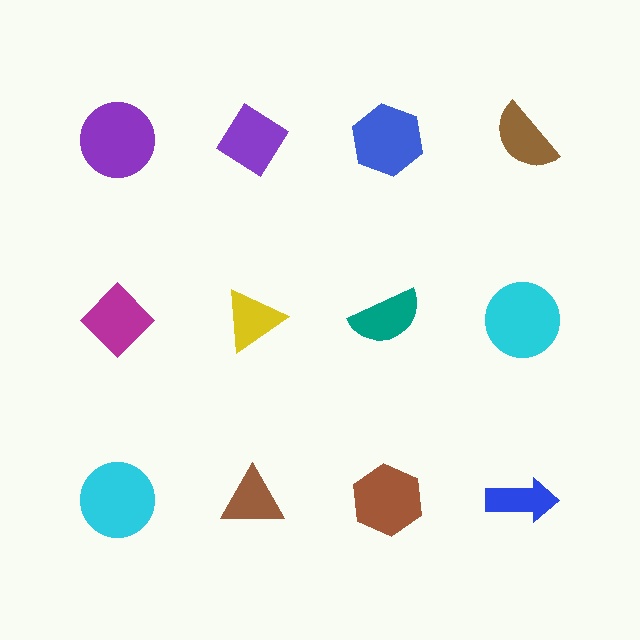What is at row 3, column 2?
A brown triangle.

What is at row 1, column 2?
A purple diamond.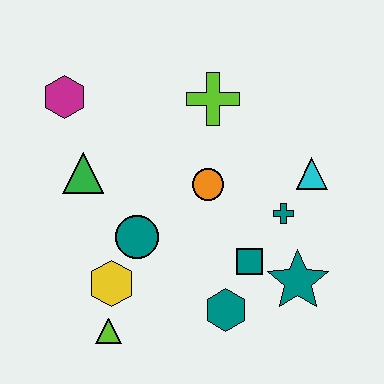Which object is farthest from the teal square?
The magenta hexagon is farthest from the teal square.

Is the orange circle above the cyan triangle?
No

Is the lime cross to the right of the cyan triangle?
No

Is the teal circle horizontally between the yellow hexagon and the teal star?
Yes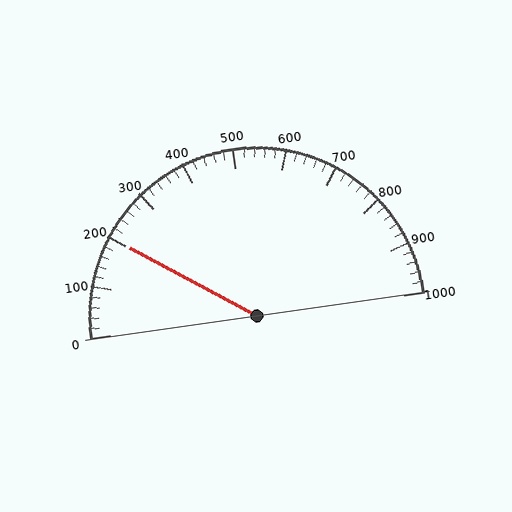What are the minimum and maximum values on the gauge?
The gauge ranges from 0 to 1000.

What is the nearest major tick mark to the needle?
The nearest major tick mark is 200.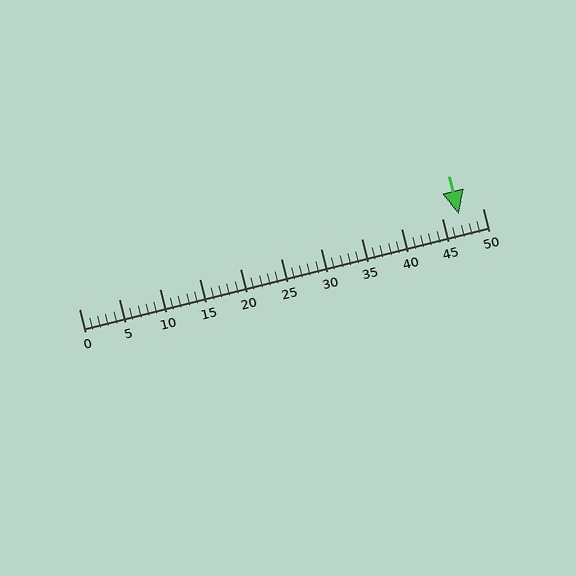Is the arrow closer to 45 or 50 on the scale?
The arrow is closer to 45.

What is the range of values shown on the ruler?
The ruler shows values from 0 to 50.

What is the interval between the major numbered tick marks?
The major tick marks are spaced 5 units apart.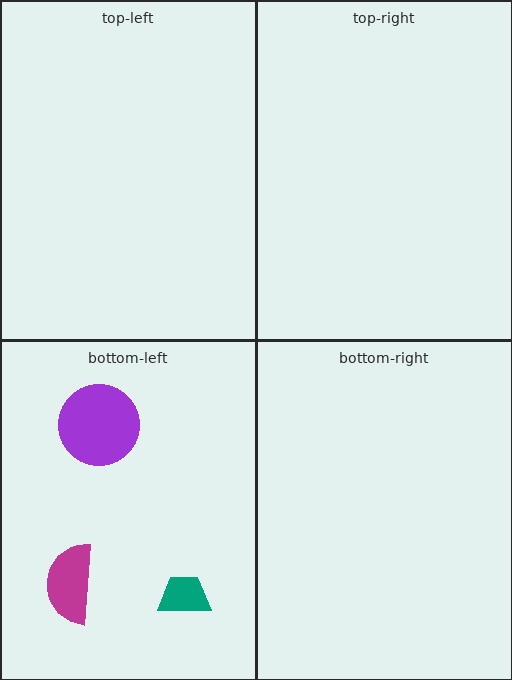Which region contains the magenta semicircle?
The bottom-left region.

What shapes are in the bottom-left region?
The teal trapezoid, the purple circle, the magenta semicircle.